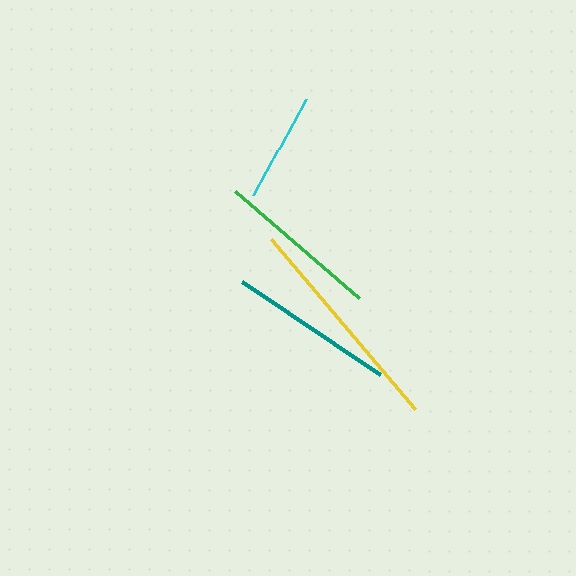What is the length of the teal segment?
The teal segment is approximately 167 pixels long.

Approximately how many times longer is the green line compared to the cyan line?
The green line is approximately 1.5 times the length of the cyan line.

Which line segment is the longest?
The yellow line is the longest at approximately 222 pixels.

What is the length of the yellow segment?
The yellow segment is approximately 222 pixels long.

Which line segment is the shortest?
The cyan line is the shortest at approximately 110 pixels.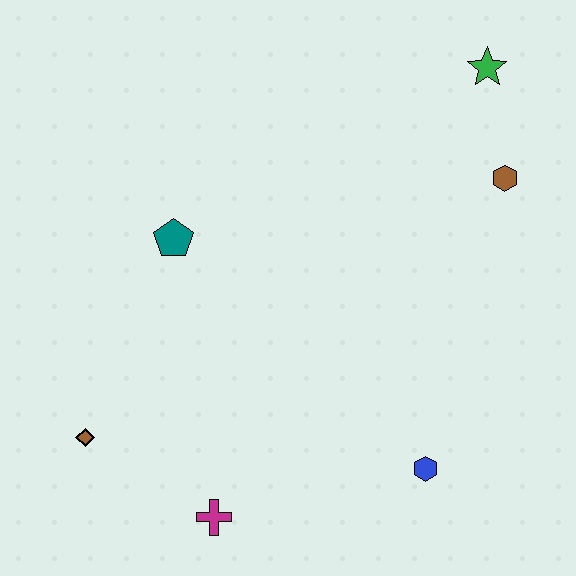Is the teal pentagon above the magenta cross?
Yes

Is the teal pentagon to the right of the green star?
No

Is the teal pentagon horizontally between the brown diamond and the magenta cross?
Yes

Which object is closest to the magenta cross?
The brown diamond is closest to the magenta cross.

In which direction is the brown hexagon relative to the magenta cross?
The brown hexagon is above the magenta cross.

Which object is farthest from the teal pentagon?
The green star is farthest from the teal pentagon.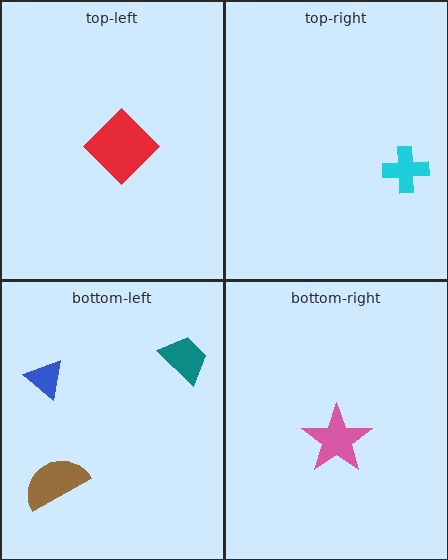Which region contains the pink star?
The bottom-right region.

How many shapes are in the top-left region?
1.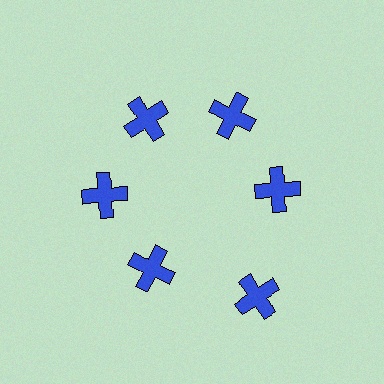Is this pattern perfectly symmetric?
No. The 6 blue crosses are arranged in a ring, but one element near the 5 o'clock position is pushed outward from the center, breaking the 6-fold rotational symmetry.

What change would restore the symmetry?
The symmetry would be restored by moving it inward, back onto the ring so that all 6 crosses sit at equal angles and equal distance from the center.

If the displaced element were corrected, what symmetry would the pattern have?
It would have 6-fold rotational symmetry — the pattern would map onto itself every 60 degrees.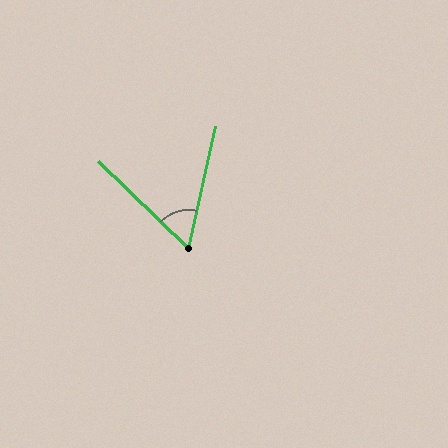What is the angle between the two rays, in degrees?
Approximately 58 degrees.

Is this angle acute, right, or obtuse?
It is acute.